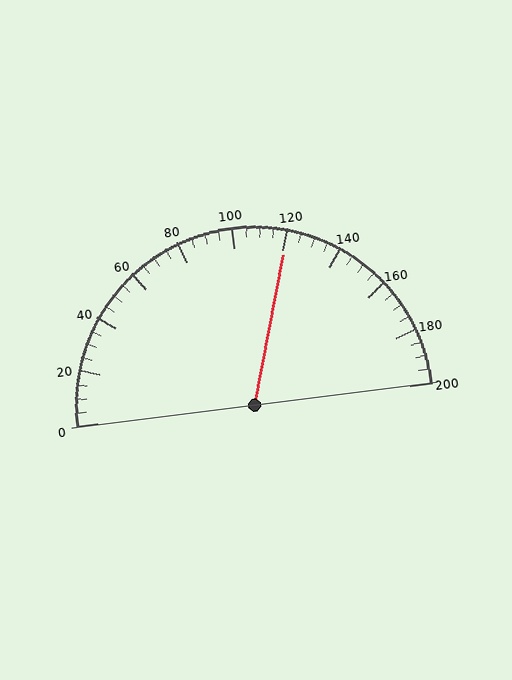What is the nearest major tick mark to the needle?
The nearest major tick mark is 120.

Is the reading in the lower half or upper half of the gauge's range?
The reading is in the upper half of the range (0 to 200).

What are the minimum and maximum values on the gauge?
The gauge ranges from 0 to 200.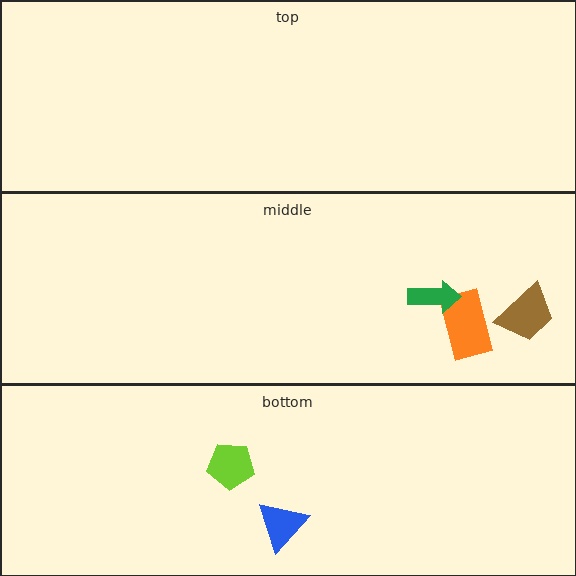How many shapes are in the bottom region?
2.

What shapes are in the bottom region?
The lime pentagon, the blue triangle.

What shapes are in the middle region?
The orange rectangle, the brown trapezoid, the green arrow.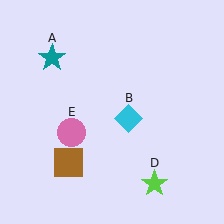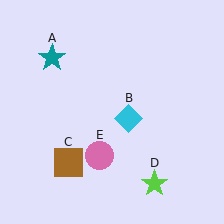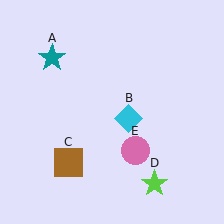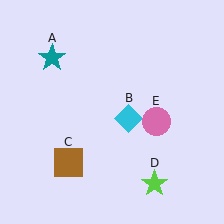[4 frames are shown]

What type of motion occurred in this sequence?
The pink circle (object E) rotated counterclockwise around the center of the scene.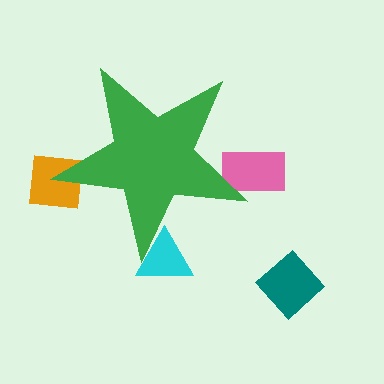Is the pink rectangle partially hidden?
Yes, the pink rectangle is partially hidden behind the green star.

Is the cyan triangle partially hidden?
Yes, the cyan triangle is partially hidden behind the green star.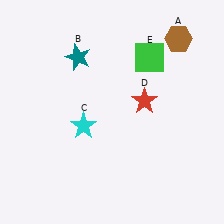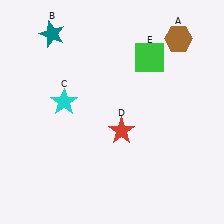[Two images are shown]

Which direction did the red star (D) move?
The red star (D) moved down.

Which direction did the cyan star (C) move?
The cyan star (C) moved up.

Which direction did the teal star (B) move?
The teal star (B) moved left.